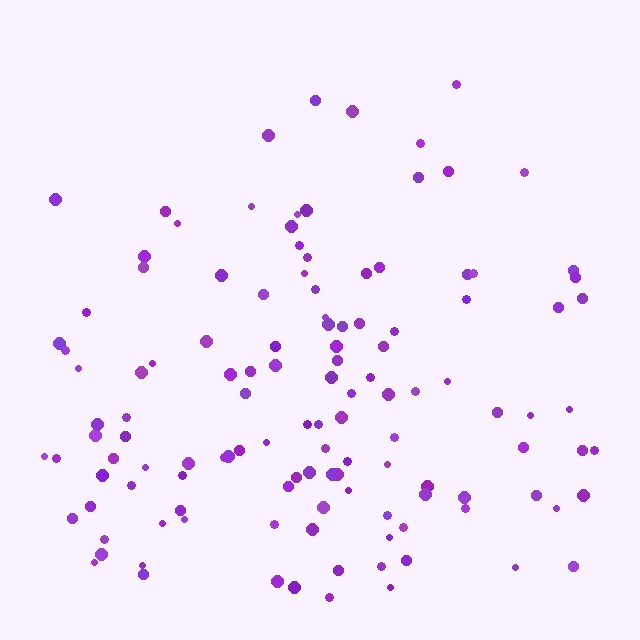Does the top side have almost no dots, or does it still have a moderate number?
Still a moderate number, just noticeably fewer than the bottom.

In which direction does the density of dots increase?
From top to bottom, with the bottom side densest.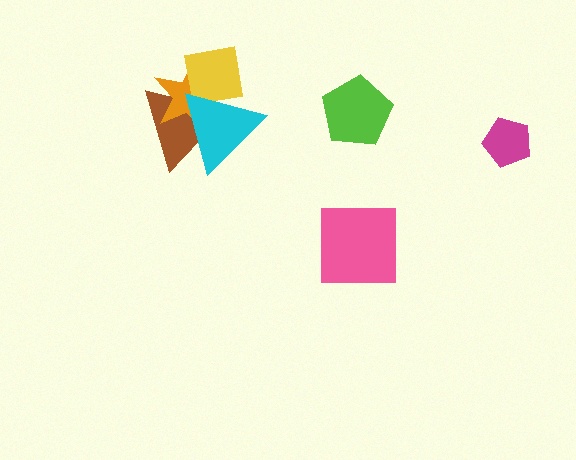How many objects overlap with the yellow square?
3 objects overlap with the yellow square.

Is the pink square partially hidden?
No, no other shape covers it.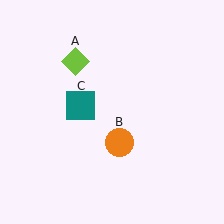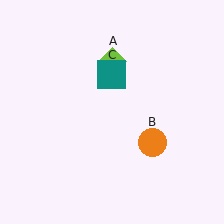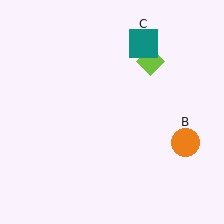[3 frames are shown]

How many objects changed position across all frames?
3 objects changed position: lime diamond (object A), orange circle (object B), teal square (object C).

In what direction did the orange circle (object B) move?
The orange circle (object B) moved right.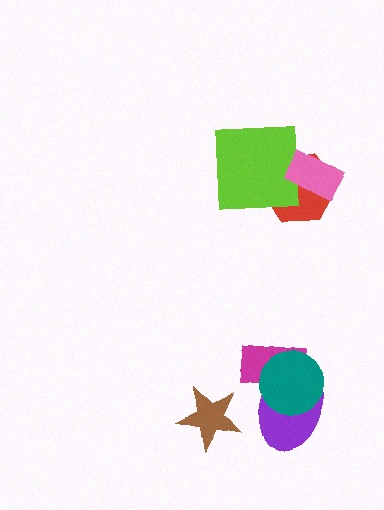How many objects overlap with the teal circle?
2 objects overlap with the teal circle.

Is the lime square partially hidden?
Yes, it is partially covered by another shape.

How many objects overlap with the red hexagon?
2 objects overlap with the red hexagon.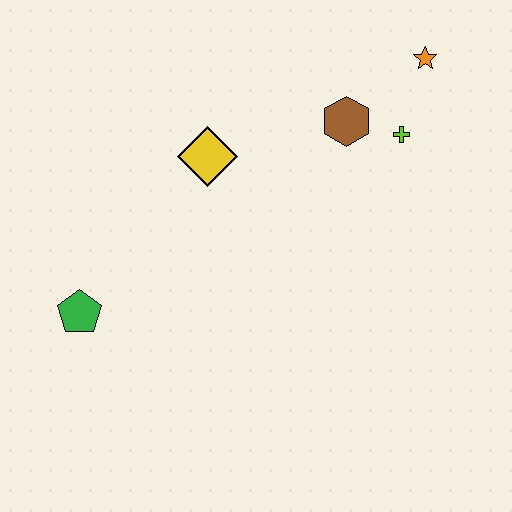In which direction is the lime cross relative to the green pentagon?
The lime cross is to the right of the green pentagon.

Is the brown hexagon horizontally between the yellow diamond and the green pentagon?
No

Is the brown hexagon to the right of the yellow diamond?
Yes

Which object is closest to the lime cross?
The brown hexagon is closest to the lime cross.